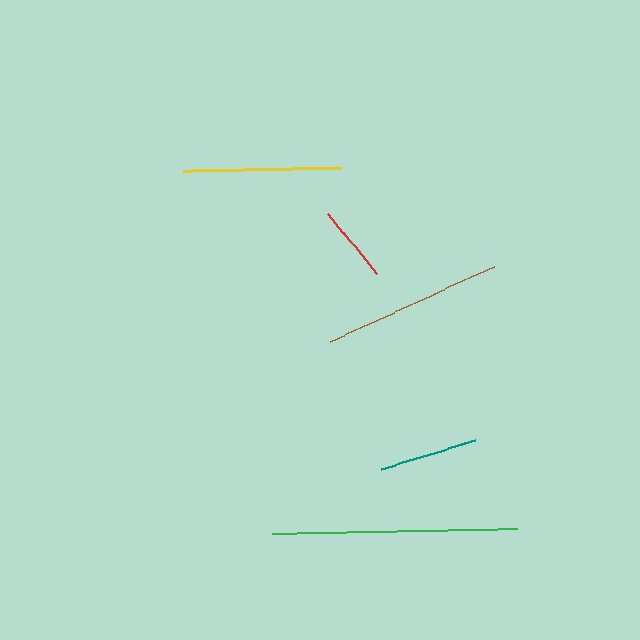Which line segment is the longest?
The green line is the longest at approximately 245 pixels.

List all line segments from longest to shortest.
From longest to shortest: green, brown, yellow, teal, red.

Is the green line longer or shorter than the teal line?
The green line is longer than the teal line.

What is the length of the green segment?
The green segment is approximately 245 pixels long.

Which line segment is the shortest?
The red line is the shortest at approximately 78 pixels.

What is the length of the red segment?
The red segment is approximately 78 pixels long.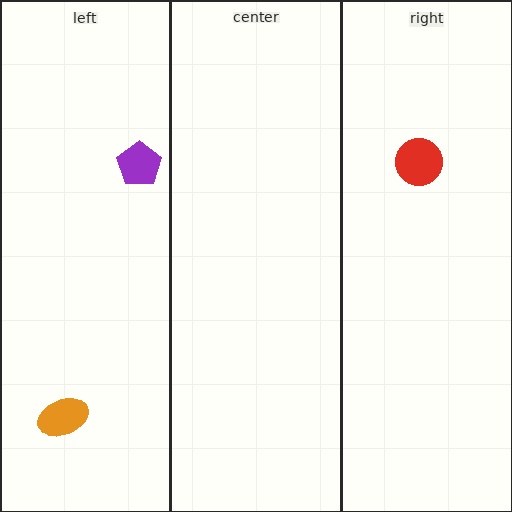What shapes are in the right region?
The red circle.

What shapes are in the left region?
The orange ellipse, the purple pentagon.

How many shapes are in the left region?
2.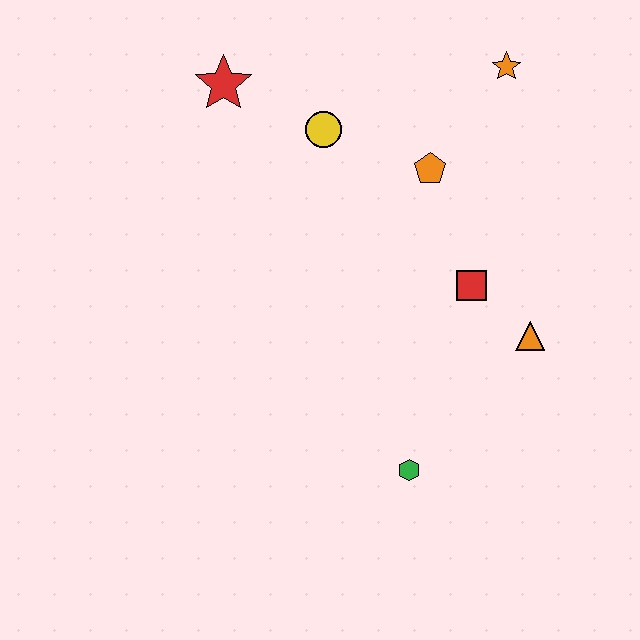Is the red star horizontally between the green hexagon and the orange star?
No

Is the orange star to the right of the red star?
Yes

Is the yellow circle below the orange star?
Yes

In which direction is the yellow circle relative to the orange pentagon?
The yellow circle is to the left of the orange pentagon.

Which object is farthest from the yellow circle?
The green hexagon is farthest from the yellow circle.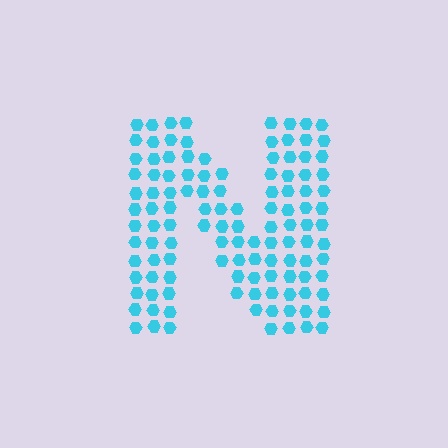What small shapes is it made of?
It is made of small hexagons.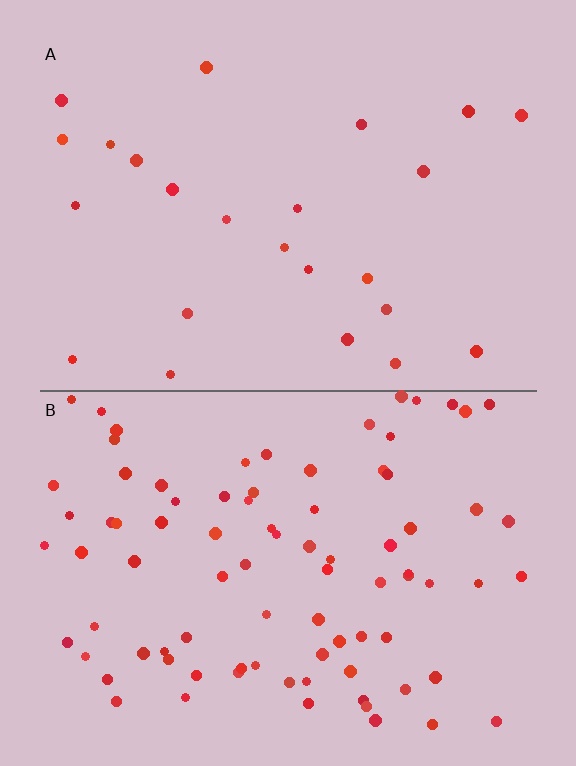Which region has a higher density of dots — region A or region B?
B (the bottom).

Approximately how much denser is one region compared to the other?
Approximately 3.6× — region B over region A.